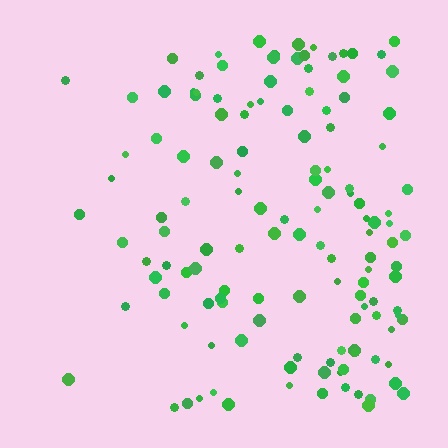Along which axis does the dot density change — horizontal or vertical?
Horizontal.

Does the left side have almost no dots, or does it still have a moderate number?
Still a moderate number, just noticeably fewer than the right.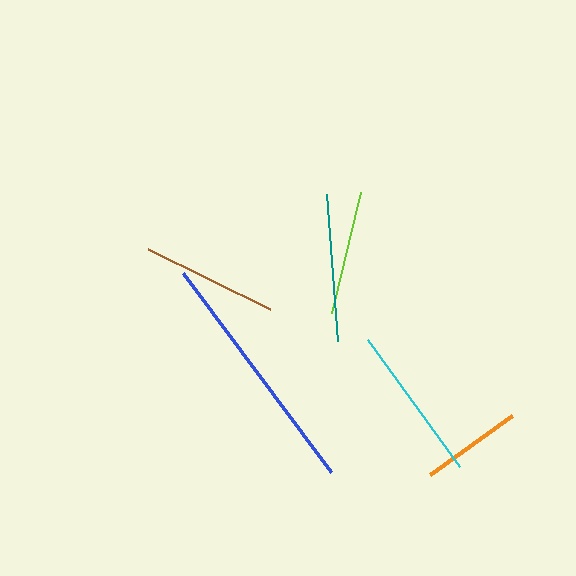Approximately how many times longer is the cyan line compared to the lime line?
The cyan line is approximately 1.3 times the length of the lime line.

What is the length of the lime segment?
The lime segment is approximately 125 pixels long.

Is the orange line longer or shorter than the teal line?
The teal line is longer than the orange line.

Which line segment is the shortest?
The orange line is the shortest at approximately 101 pixels.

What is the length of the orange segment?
The orange segment is approximately 101 pixels long.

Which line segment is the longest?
The blue line is the longest at approximately 248 pixels.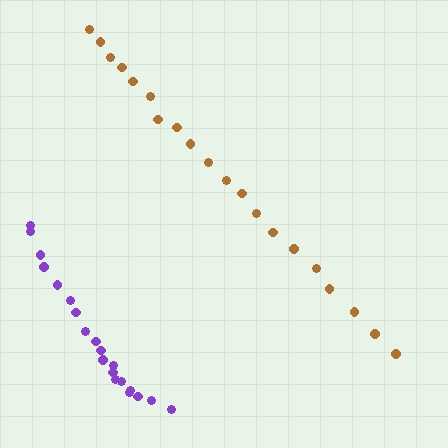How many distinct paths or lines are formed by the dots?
There are 2 distinct paths.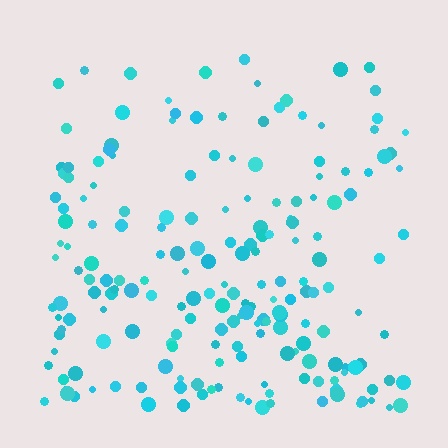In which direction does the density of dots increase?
From top to bottom, with the bottom side densest.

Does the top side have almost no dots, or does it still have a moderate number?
Still a moderate number, just noticeably fewer than the bottom.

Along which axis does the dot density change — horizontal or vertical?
Vertical.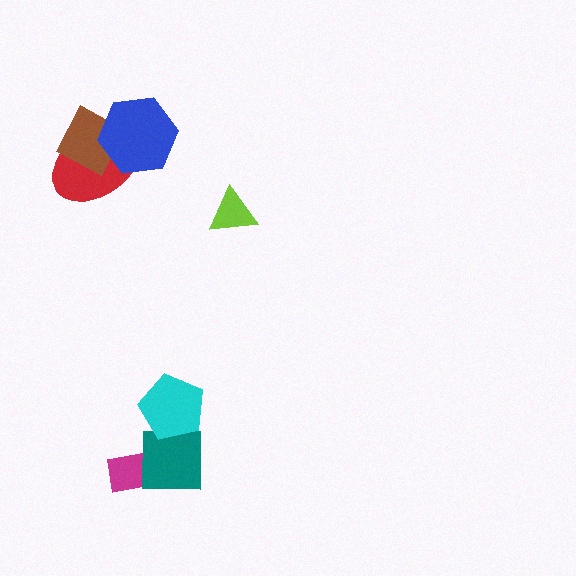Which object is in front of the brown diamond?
The blue hexagon is in front of the brown diamond.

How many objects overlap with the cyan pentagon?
1 object overlaps with the cyan pentagon.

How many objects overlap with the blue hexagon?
2 objects overlap with the blue hexagon.